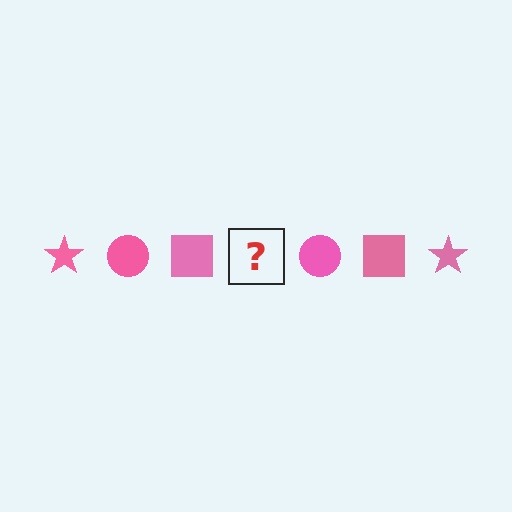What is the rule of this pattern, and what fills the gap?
The rule is that the pattern cycles through star, circle, square shapes in pink. The gap should be filled with a pink star.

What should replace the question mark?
The question mark should be replaced with a pink star.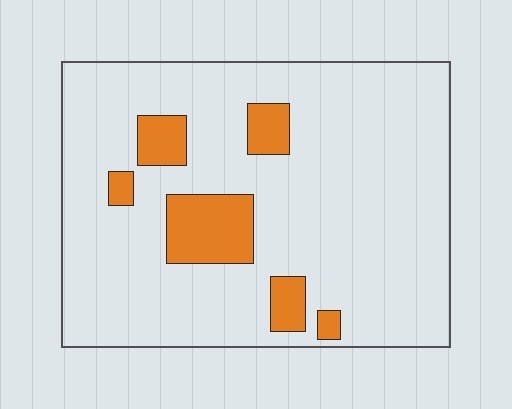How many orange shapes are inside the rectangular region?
6.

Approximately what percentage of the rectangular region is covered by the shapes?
Approximately 15%.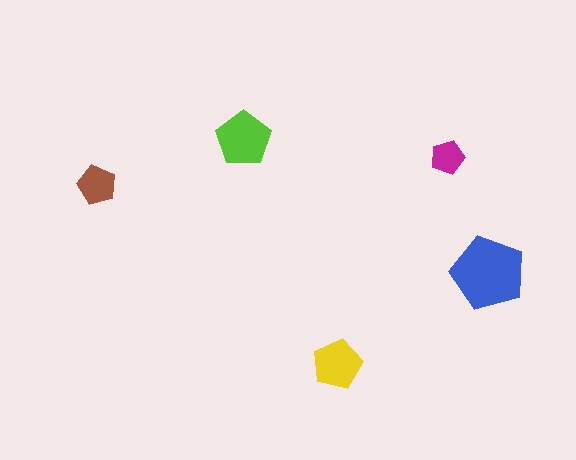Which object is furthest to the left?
The brown pentagon is leftmost.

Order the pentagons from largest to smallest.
the blue one, the lime one, the yellow one, the brown one, the magenta one.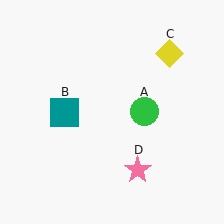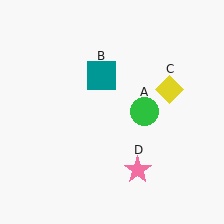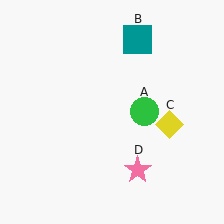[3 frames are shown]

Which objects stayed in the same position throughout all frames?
Green circle (object A) and pink star (object D) remained stationary.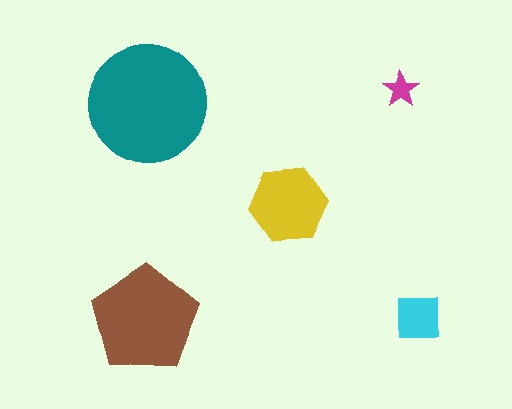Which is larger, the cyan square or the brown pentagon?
The brown pentagon.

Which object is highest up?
The magenta star is topmost.